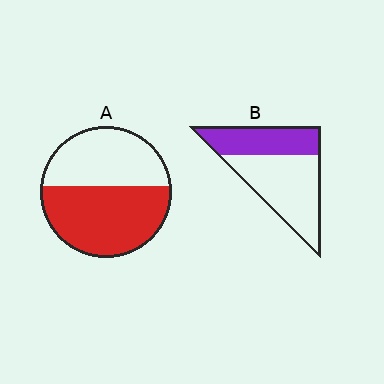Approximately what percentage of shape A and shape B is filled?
A is approximately 55% and B is approximately 40%.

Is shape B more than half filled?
No.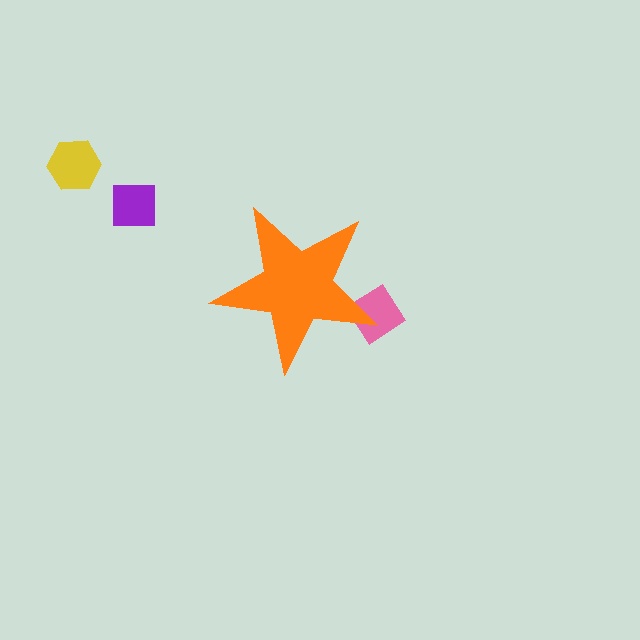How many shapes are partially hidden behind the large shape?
1 shape is partially hidden.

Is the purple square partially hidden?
No, the purple square is fully visible.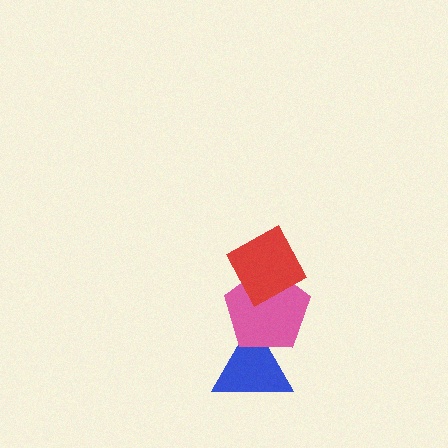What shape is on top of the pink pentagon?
The red diamond is on top of the pink pentagon.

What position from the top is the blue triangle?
The blue triangle is 3rd from the top.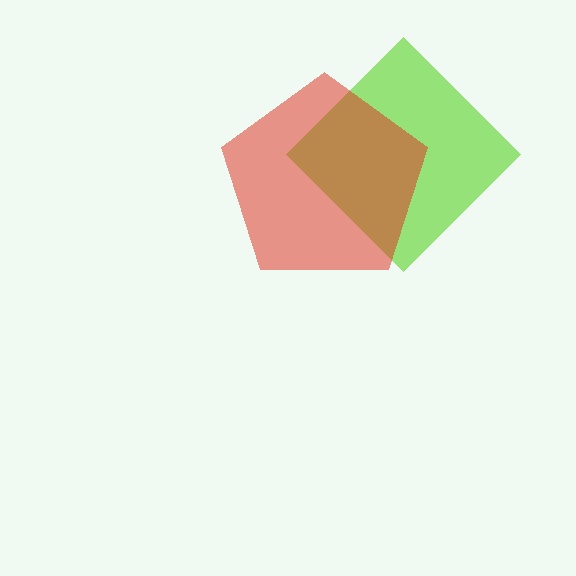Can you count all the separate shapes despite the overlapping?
Yes, there are 2 separate shapes.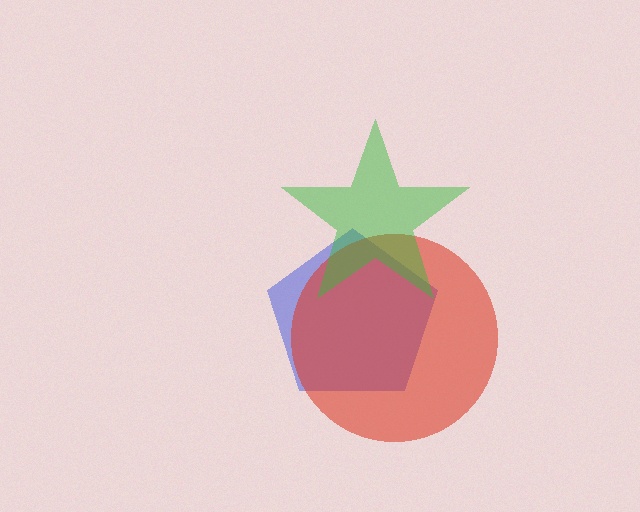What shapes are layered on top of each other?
The layered shapes are: a blue pentagon, a red circle, a green star.